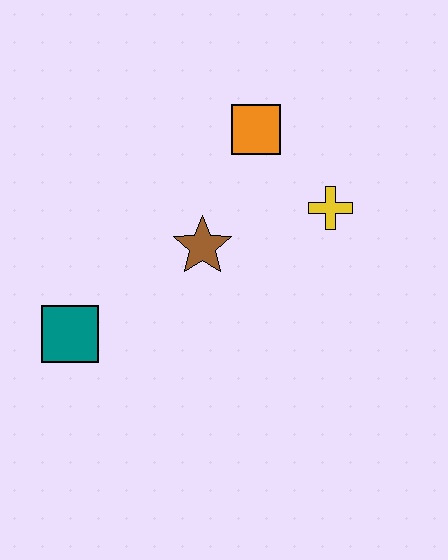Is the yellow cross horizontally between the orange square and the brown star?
No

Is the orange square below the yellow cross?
No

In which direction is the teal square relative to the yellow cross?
The teal square is to the left of the yellow cross.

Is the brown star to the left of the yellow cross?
Yes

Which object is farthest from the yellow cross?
The teal square is farthest from the yellow cross.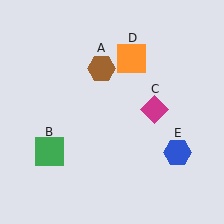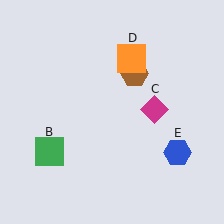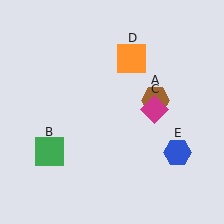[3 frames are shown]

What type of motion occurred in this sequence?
The brown hexagon (object A) rotated clockwise around the center of the scene.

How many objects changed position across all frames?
1 object changed position: brown hexagon (object A).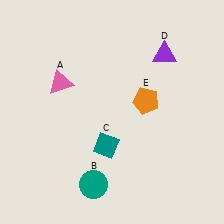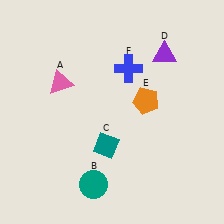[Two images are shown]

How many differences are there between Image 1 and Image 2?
There is 1 difference between the two images.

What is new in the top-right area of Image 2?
A blue cross (F) was added in the top-right area of Image 2.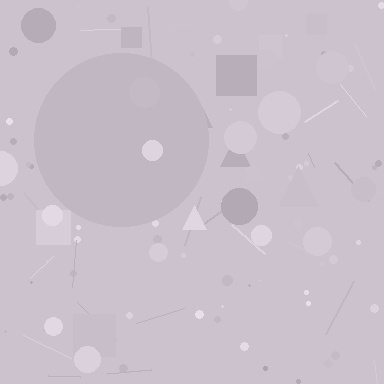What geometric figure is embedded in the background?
A circle is embedded in the background.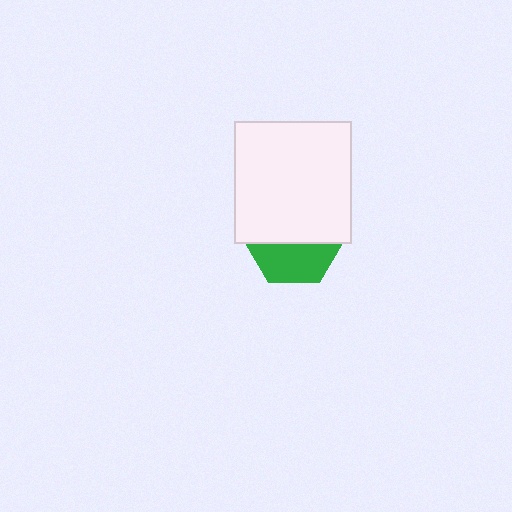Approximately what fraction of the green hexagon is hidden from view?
Roughly 57% of the green hexagon is hidden behind the white rectangle.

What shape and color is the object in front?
The object in front is a white rectangle.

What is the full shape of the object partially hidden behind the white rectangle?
The partially hidden object is a green hexagon.